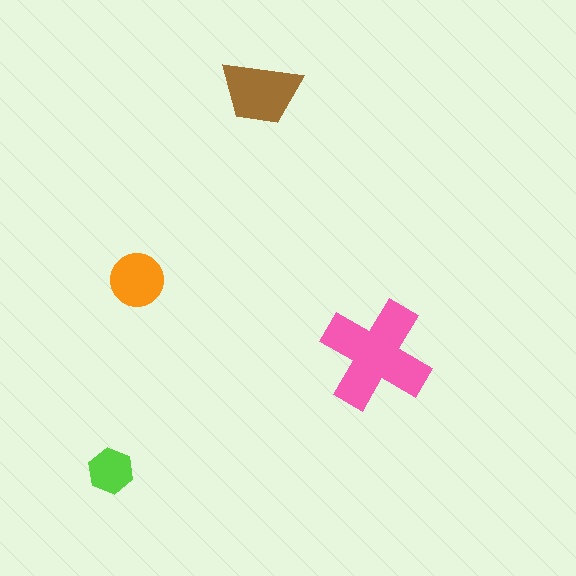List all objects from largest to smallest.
The pink cross, the brown trapezoid, the orange circle, the lime hexagon.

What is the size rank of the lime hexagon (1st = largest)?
4th.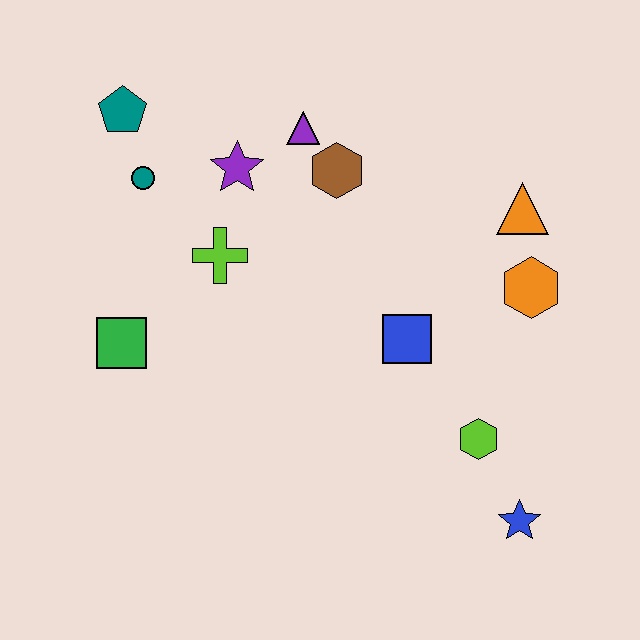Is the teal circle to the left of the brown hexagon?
Yes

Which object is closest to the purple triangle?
The brown hexagon is closest to the purple triangle.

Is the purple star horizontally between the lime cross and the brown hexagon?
Yes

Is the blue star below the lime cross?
Yes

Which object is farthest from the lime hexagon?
The teal pentagon is farthest from the lime hexagon.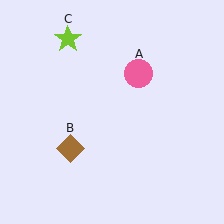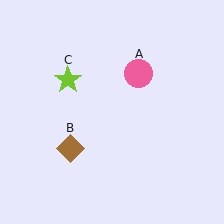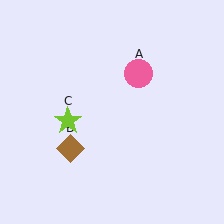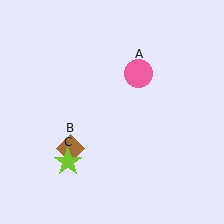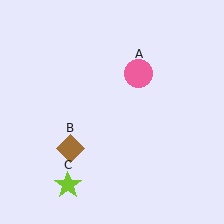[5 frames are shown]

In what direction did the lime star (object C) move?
The lime star (object C) moved down.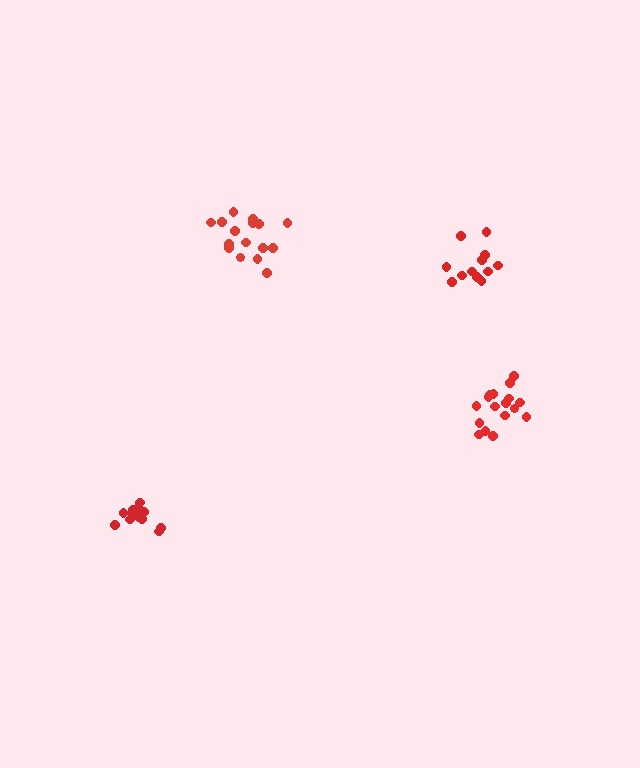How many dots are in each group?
Group 1: 12 dots, Group 2: 17 dots, Group 3: 12 dots, Group 4: 17 dots (58 total).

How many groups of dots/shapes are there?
There are 4 groups.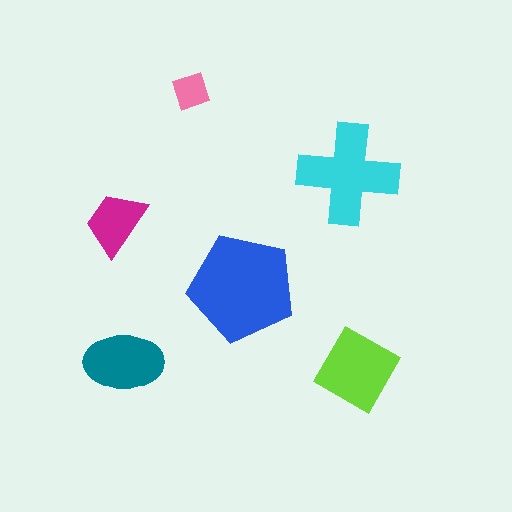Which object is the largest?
The blue pentagon.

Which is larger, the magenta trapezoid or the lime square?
The lime square.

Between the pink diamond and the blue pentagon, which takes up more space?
The blue pentagon.